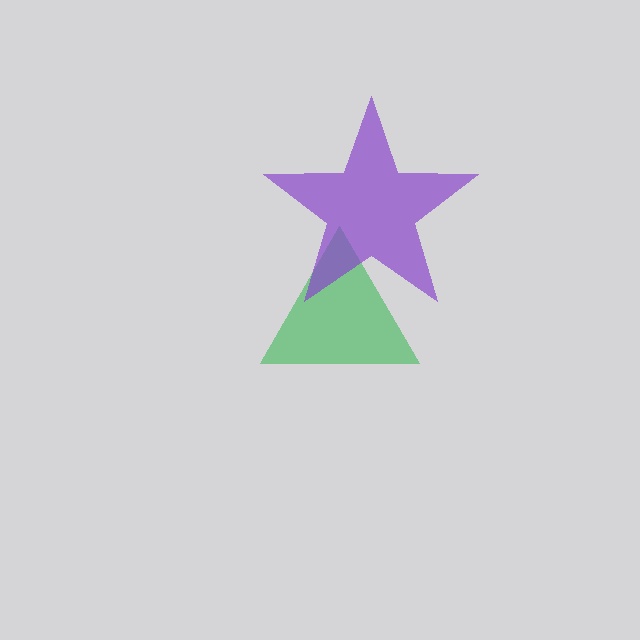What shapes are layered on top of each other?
The layered shapes are: a green triangle, a purple star.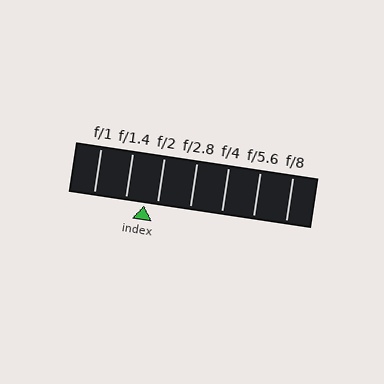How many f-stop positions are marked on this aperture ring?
There are 7 f-stop positions marked.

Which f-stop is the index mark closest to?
The index mark is closest to f/2.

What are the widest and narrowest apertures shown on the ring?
The widest aperture shown is f/1 and the narrowest is f/8.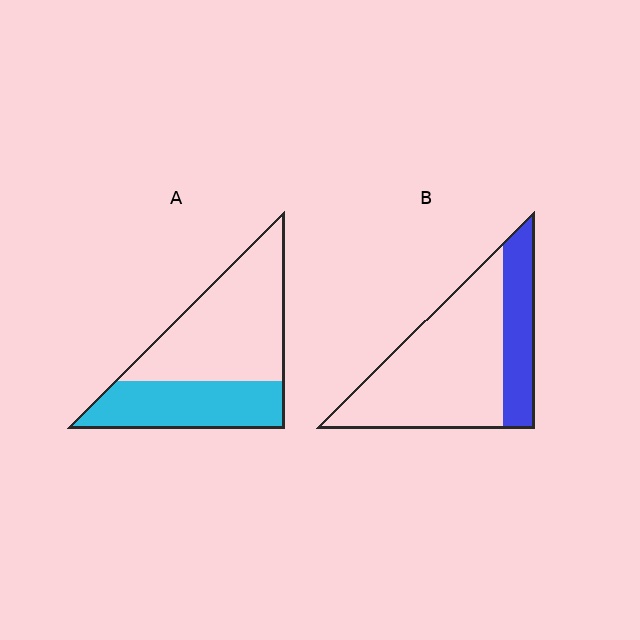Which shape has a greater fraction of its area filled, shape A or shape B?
Shape A.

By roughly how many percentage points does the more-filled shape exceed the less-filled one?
By roughly 10 percentage points (A over B).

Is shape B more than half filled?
No.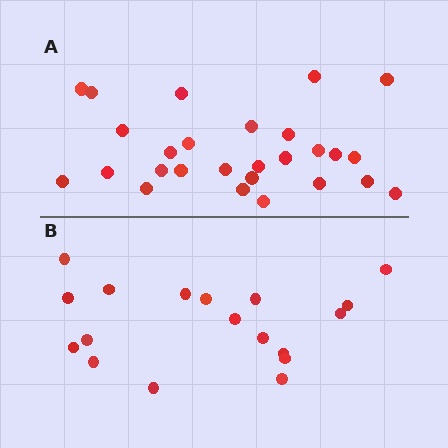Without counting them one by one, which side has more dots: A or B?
Region A (the top region) has more dots.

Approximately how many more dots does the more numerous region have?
Region A has roughly 8 or so more dots than region B.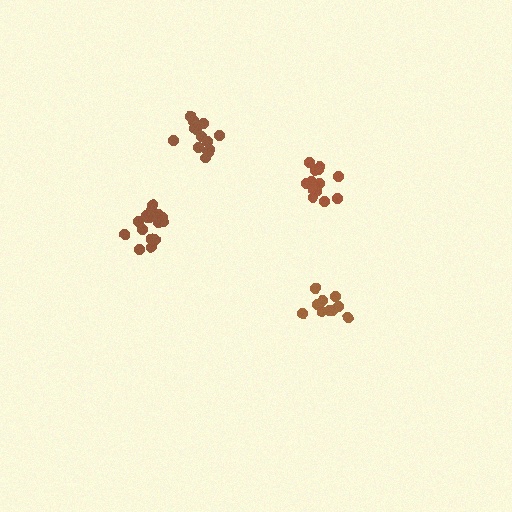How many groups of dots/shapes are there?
There are 4 groups.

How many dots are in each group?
Group 1: 16 dots, Group 2: 15 dots, Group 3: 10 dots, Group 4: 13 dots (54 total).